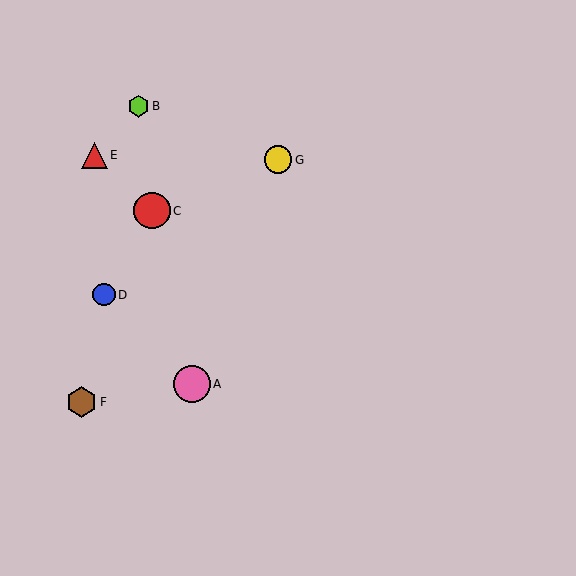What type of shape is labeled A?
Shape A is a pink circle.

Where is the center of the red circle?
The center of the red circle is at (152, 211).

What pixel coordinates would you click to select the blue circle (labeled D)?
Click at (104, 295) to select the blue circle D.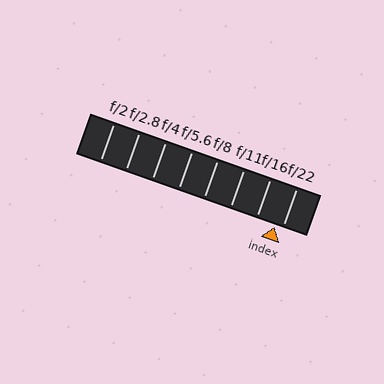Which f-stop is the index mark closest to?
The index mark is closest to f/22.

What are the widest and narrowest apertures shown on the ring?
The widest aperture shown is f/2 and the narrowest is f/22.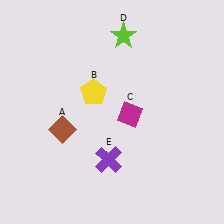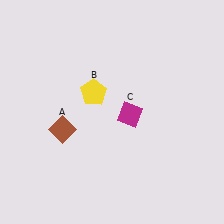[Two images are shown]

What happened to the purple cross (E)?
The purple cross (E) was removed in Image 2. It was in the bottom-left area of Image 1.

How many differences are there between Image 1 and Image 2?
There are 2 differences between the two images.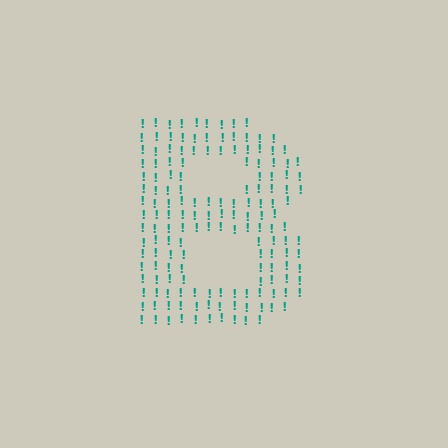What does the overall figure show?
The overall figure shows the letter B.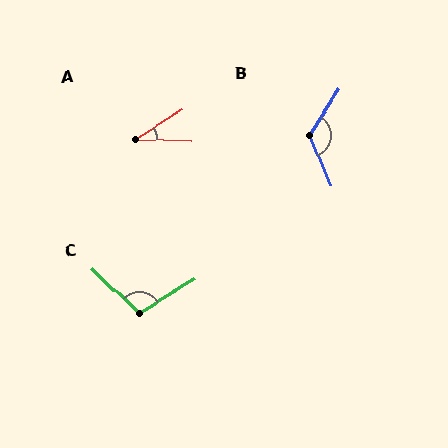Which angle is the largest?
B, at approximately 124 degrees.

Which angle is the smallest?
A, at approximately 34 degrees.